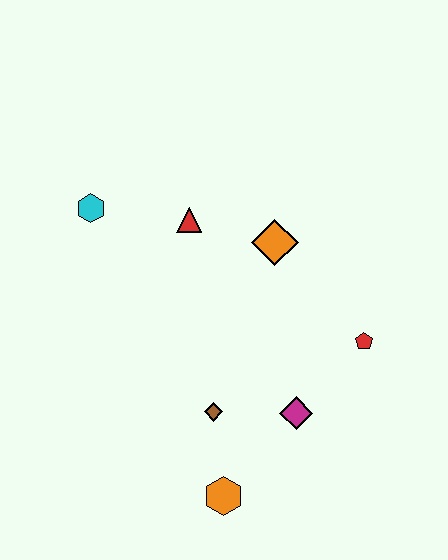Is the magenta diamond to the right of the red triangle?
Yes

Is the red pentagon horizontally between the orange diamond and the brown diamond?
No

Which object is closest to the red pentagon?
The magenta diamond is closest to the red pentagon.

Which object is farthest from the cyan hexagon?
The orange hexagon is farthest from the cyan hexagon.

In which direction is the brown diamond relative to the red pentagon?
The brown diamond is to the left of the red pentagon.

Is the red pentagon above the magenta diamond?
Yes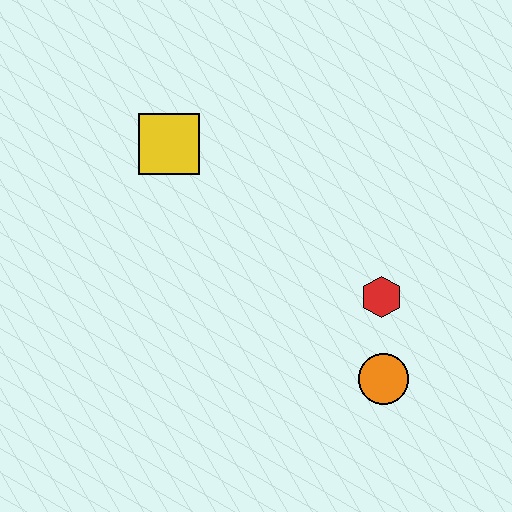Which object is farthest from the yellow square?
The orange circle is farthest from the yellow square.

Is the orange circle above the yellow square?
No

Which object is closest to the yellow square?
The red hexagon is closest to the yellow square.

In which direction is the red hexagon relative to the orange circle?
The red hexagon is above the orange circle.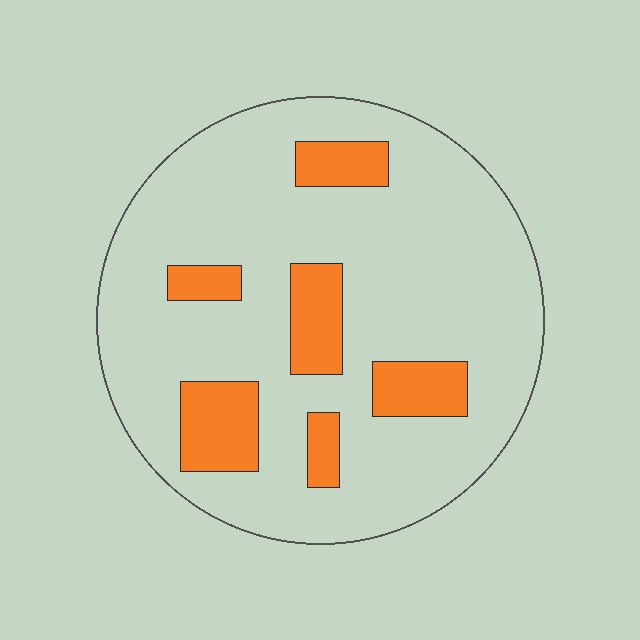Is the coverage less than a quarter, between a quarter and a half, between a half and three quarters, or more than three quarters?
Less than a quarter.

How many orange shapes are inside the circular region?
6.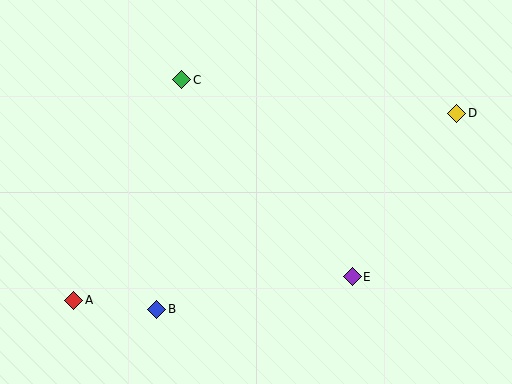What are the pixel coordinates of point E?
Point E is at (352, 277).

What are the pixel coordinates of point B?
Point B is at (157, 309).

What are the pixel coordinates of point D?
Point D is at (457, 113).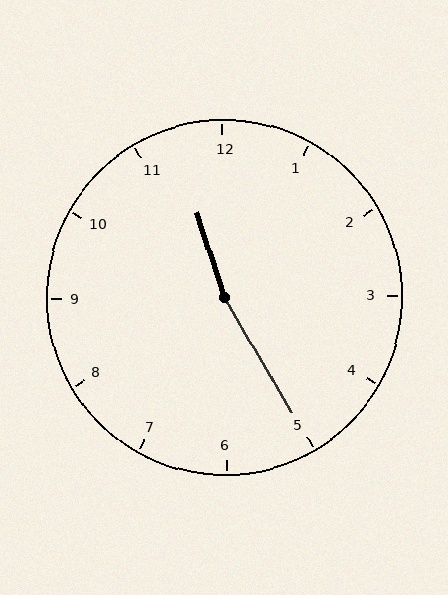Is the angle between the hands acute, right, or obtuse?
It is obtuse.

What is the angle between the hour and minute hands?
Approximately 168 degrees.